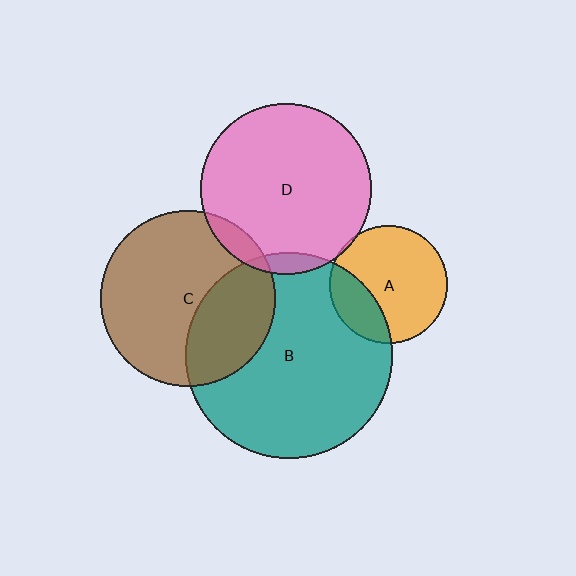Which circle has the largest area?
Circle B (teal).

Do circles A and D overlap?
Yes.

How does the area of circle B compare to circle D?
Approximately 1.5 times.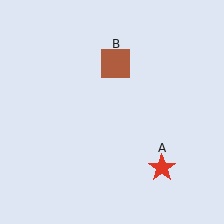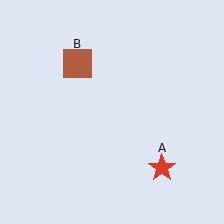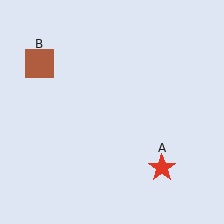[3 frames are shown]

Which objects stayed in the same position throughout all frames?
Red star (object A) remained stationary.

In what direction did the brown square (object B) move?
The brown square (object B) moved left.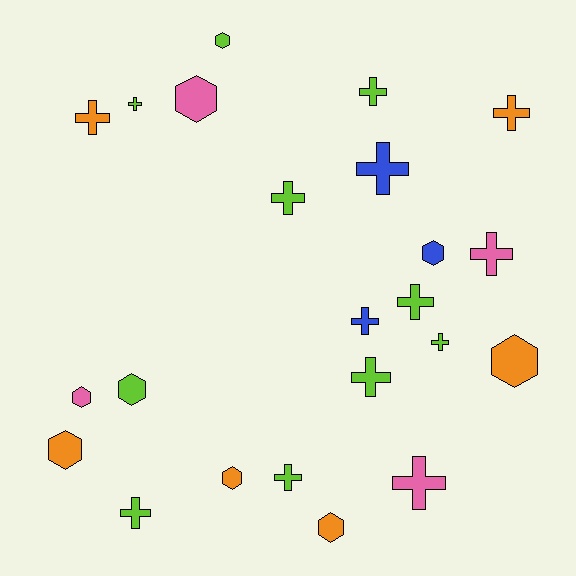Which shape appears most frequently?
Cross, with 14 objects.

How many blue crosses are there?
There are 2 blue crosses.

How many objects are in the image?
There are 23 objects.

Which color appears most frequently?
Lime, with 10 objects.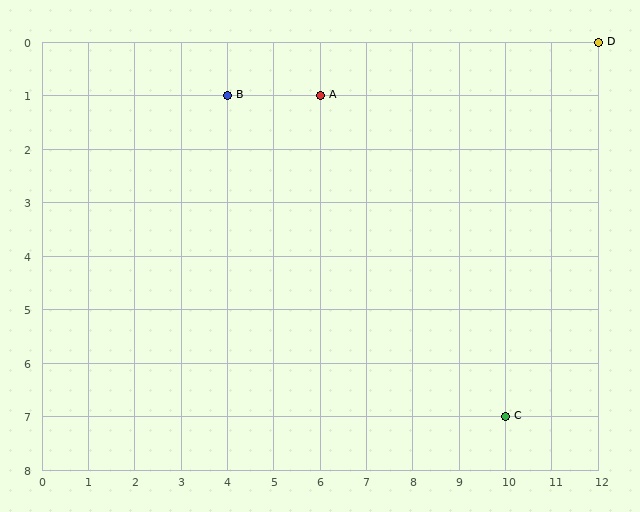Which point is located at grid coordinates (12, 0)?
Point D is at (12, 0).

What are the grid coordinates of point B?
Point B is at grid coordinates (4, 1).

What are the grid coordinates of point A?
Point A is at grid coordinates (6, 1).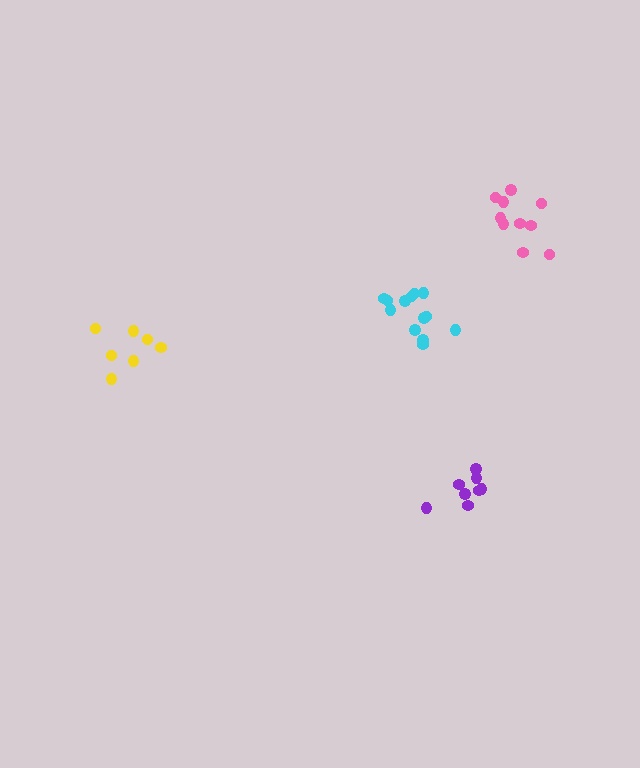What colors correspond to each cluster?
The clusters are colored: pink, purple, cyan, yellow.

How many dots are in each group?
Group 1: 10 dots, Group 2: 8 dots, Group 3: 13 dots, Group 4: 7 dots (38 total).